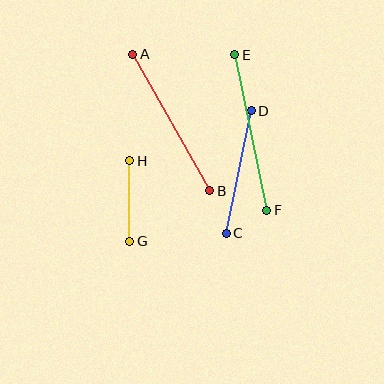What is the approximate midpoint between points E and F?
The midpoint is at approximately (251, 132) pixels.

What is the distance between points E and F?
The distance is approximately 159 pixels.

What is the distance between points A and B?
The distance is approximately 157 pixels.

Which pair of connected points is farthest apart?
Points E and F are farthest apart.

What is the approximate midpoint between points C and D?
The midpoint is at approximately (239, 172) pixels.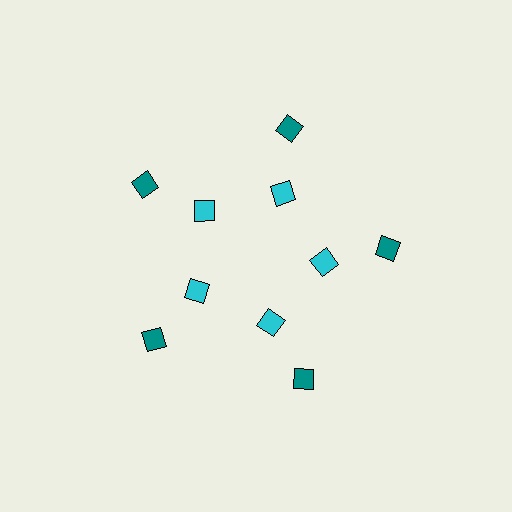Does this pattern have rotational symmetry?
Yes, this pattern has 5-fold rotational symmetry. It looks the same after rotating 72 degrees around the center.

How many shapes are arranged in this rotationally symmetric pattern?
There are 10 shapes, arranged in 5 groups of 2.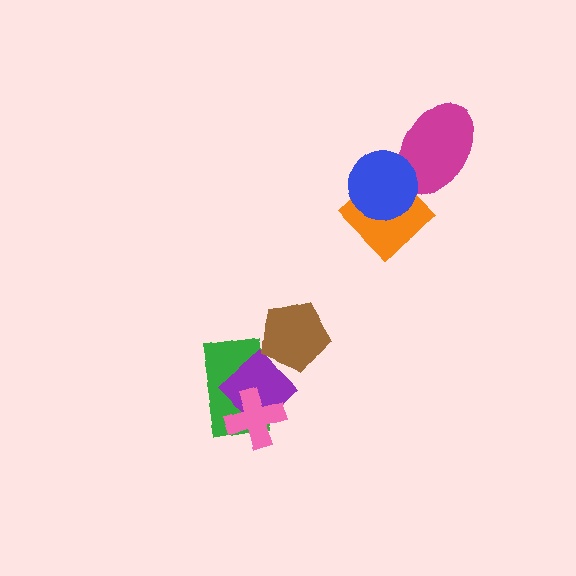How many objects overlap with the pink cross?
2 objects overlap with the pink cross.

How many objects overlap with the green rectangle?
2 objects overlap with the green rectangle.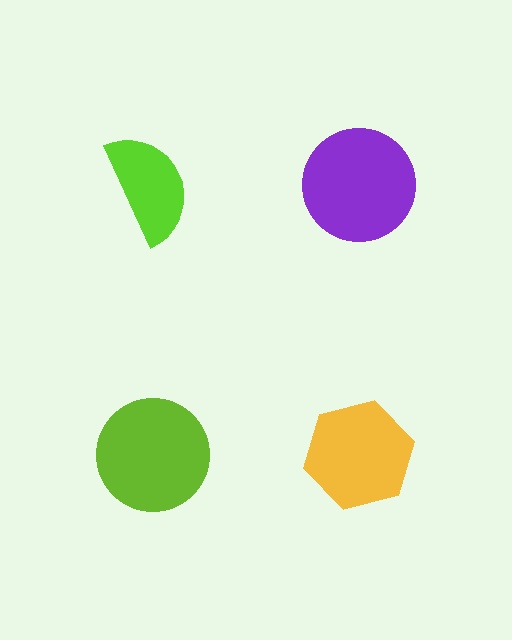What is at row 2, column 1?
A lime circle.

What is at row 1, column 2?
A purple circle.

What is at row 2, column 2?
A yellow hexagon.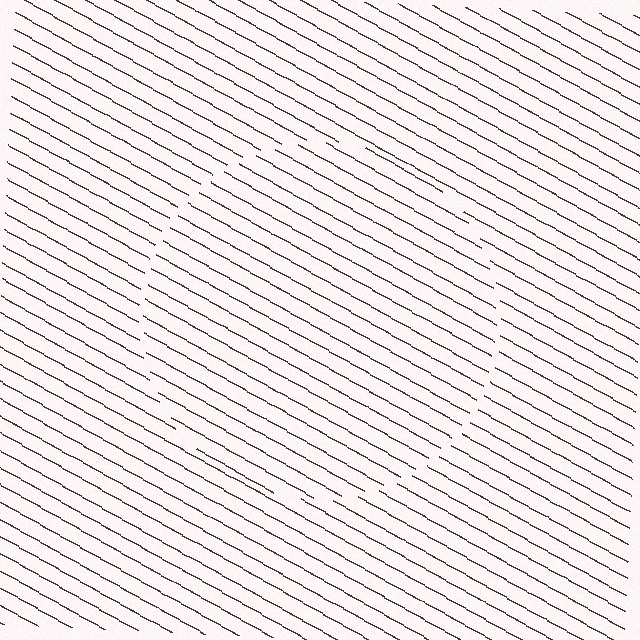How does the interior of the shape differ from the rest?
The interior of the shape contains the same grating, shifted by half a period — the contour is defined by the phase discontinuity where line-ends from the inner and outer gratings abut.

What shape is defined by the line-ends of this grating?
An illusory circle. The interior of the shape contains the same grating, shifted by half a period — the contour is defined by the phase discontinuity where line-ends from the inner and outer gratings abut.